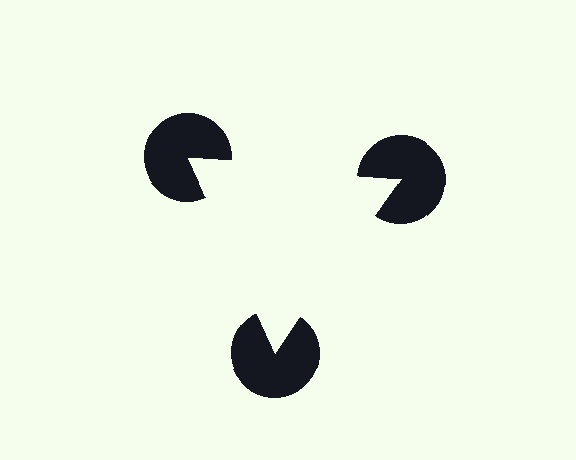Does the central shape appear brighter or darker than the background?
It typically appears slightly brighter than the background, even though no actual brightness change is drawn.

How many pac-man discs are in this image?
There are 3 — one at each vertex of the illusory triangle.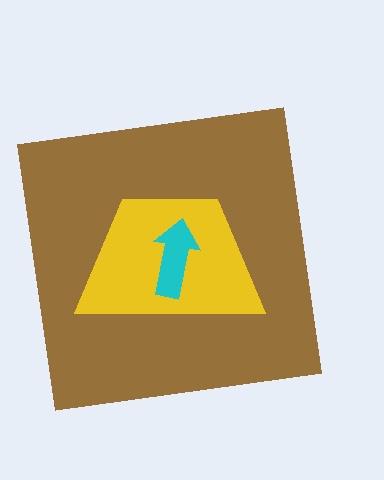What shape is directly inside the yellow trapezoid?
The cyan arrow.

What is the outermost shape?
The brown square.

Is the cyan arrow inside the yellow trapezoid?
Yes.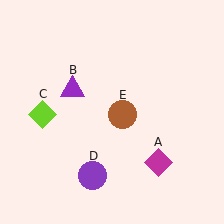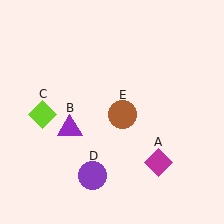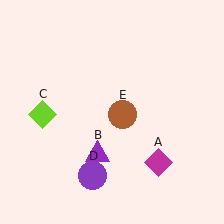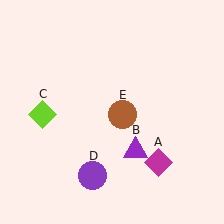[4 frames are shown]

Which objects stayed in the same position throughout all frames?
Magenta diamond (object A) and lime diamond (object C) and purple circle (object D) and brown circle (object E) remained stationary.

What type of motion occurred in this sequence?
The purple triangle (object B) rotated counterclockwise around the center of the scene.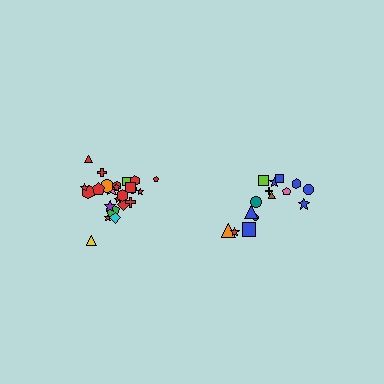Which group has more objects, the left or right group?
The left group.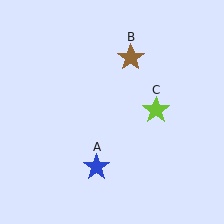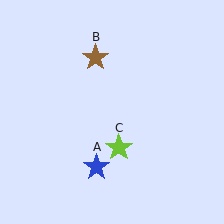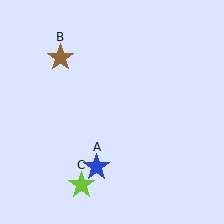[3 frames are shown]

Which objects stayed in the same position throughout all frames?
Blue star (object A) remained stationary.